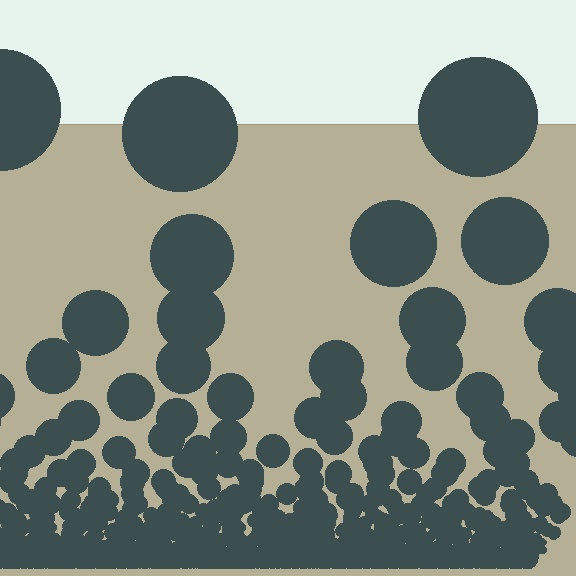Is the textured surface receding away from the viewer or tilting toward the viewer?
The surface appears to tilt toward the viewer. Texture elements get larger and sparser toward the top.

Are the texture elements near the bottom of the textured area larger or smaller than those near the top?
Smaller. The gradient is inverted — elements near the bottom are smaller and denser.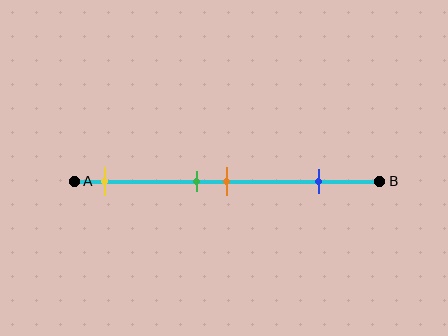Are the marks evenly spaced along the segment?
No, the marks are not evenly spaced.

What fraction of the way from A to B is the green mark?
The green mark is approximately 40% (0.4) of the way from A to B.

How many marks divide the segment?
There are 4 marks dividing the segment.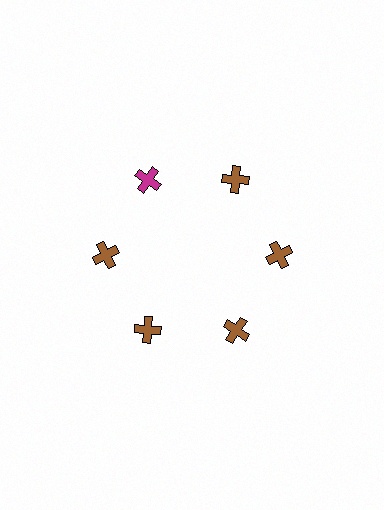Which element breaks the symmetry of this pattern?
The magenta cross at roughly the 11 o'clock position breaks the symmetry. All other shapes are brown crosses.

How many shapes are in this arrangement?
There are 6 shapes arranged in a ring pattern.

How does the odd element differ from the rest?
It has a different color: magenta instead of brown.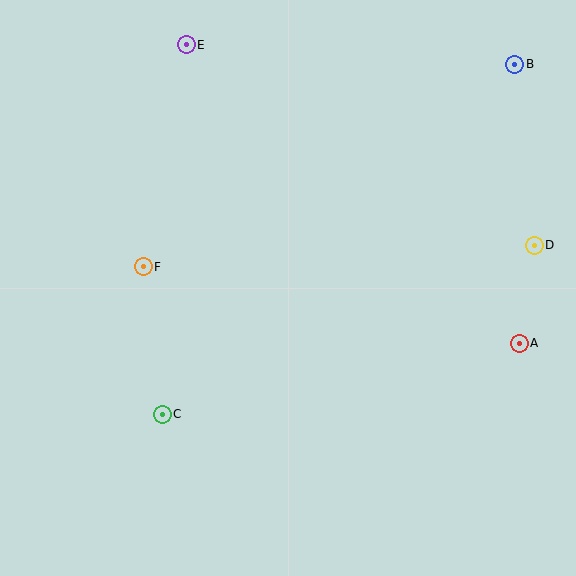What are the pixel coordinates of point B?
Point B is at (515, 64).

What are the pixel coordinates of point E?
Point E is at (186, 45).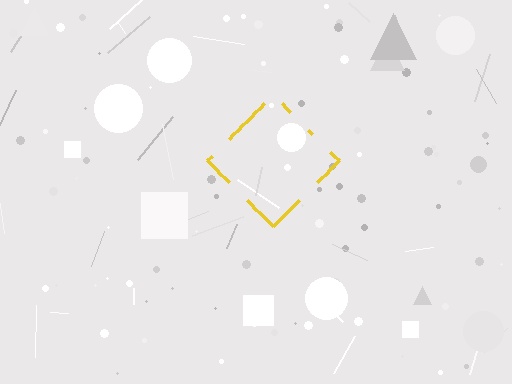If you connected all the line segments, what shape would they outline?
They would outline a diamond.